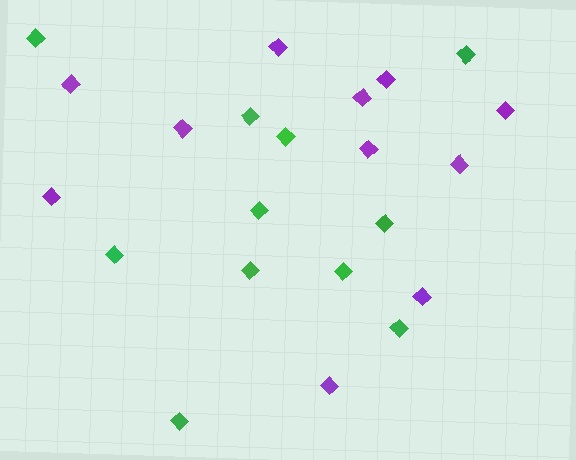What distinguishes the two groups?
There are 2 groups: one group of purple diamonds (11) and one group of green diamonds (11).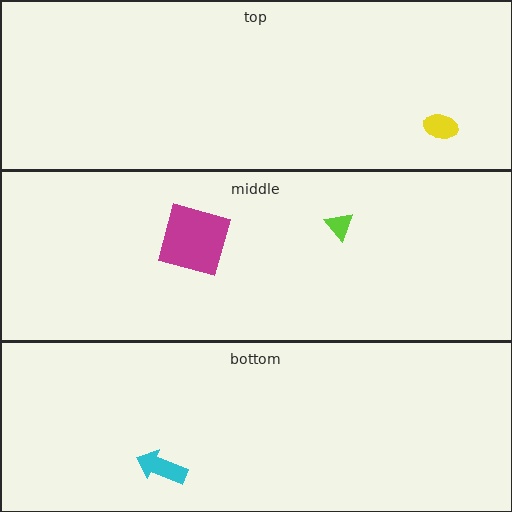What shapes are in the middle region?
The lime triangle, the magenta square.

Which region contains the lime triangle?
The middle region.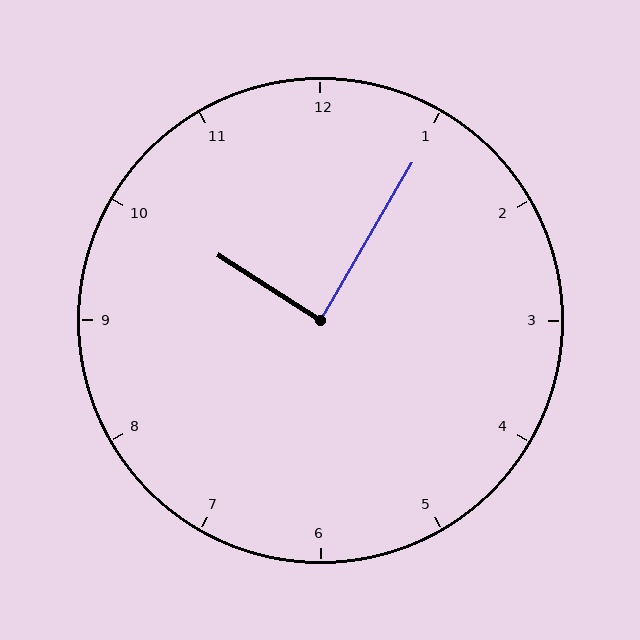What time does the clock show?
10:05.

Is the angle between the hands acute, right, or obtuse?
It is right.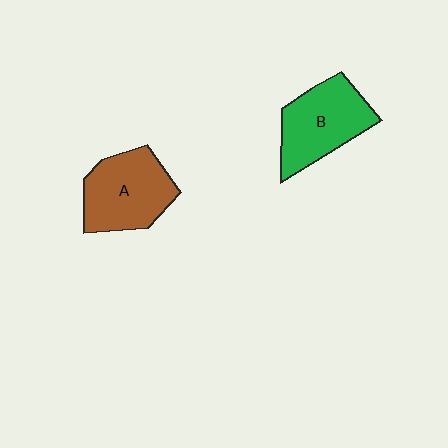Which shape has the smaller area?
Shape B (green).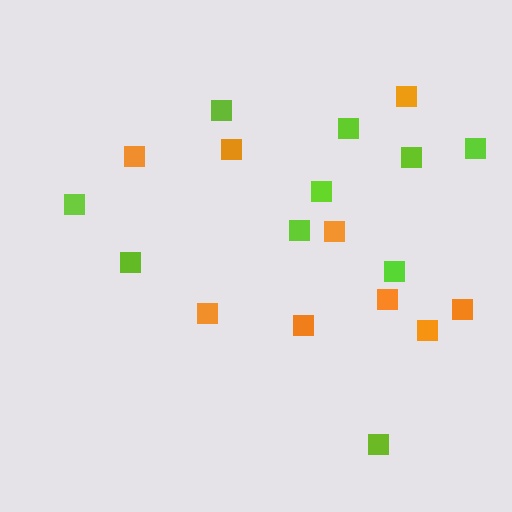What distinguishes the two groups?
There are 2 groups: one group of lime squares (10) and one group of orange squares (9).